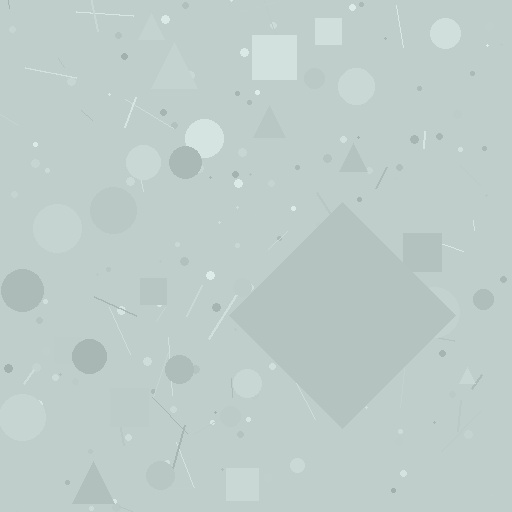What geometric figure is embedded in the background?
A diamond is embedded in the background.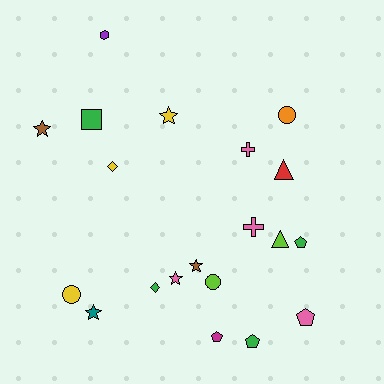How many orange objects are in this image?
There is 1 orange object.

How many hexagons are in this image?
There is 1 hexagon.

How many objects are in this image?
There are 20 objects.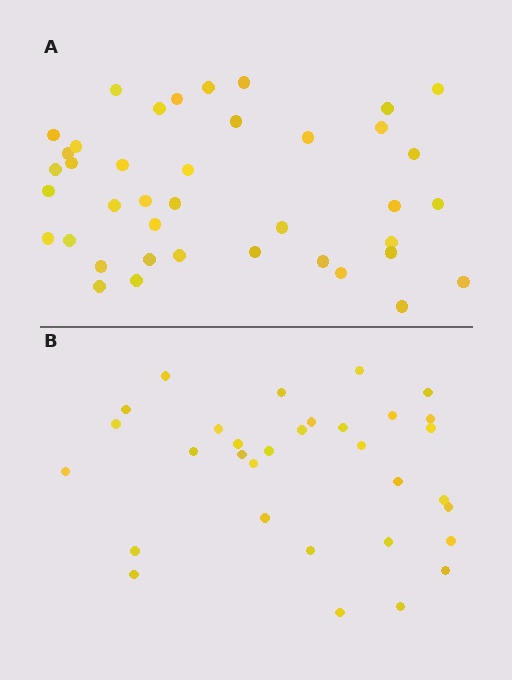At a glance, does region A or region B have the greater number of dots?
Region A (the top region) has more dots.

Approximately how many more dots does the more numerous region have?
Region A has roughly 8 or so more dots than region B.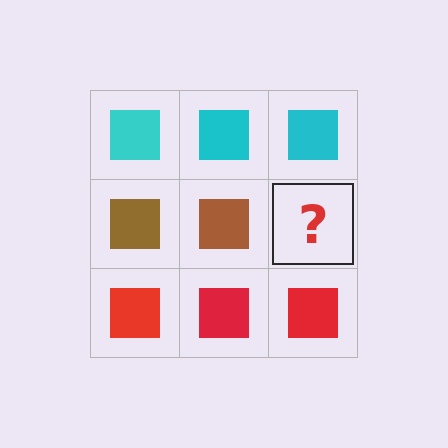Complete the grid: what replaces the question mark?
The question mark should be replaced with a brown square.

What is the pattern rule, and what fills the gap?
The rule is that each row has a consistent color. The gap should be filled with a brown square.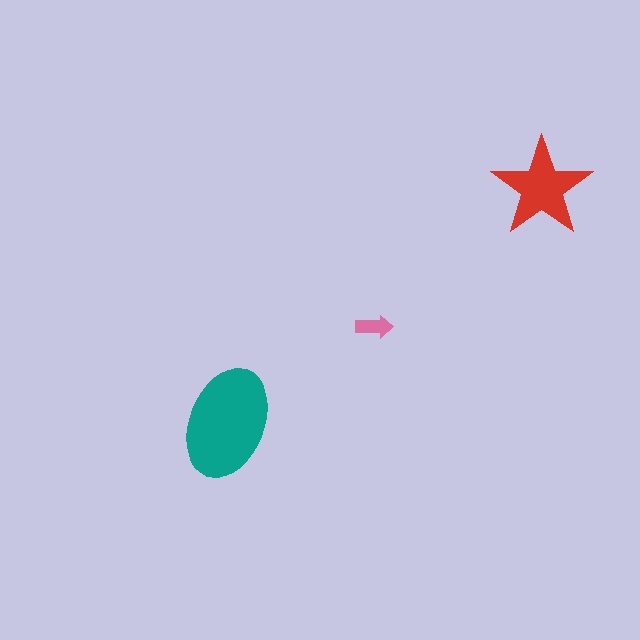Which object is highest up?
The red star is topmost.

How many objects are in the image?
There are 3 objects in the image.